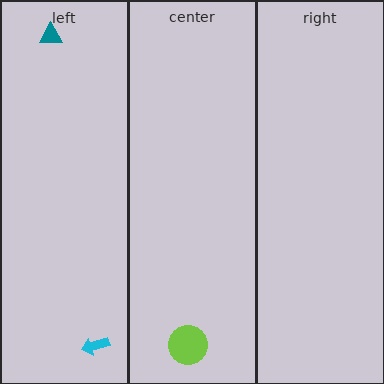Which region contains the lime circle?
The center region.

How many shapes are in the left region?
2.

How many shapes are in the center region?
1.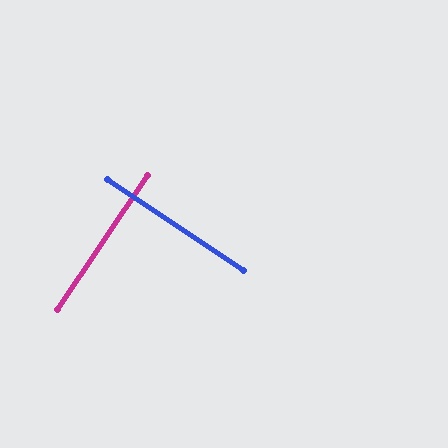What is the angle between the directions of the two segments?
Approximately 90 degrees.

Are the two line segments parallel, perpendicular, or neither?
Perpendicular — they meet at approximately 90°.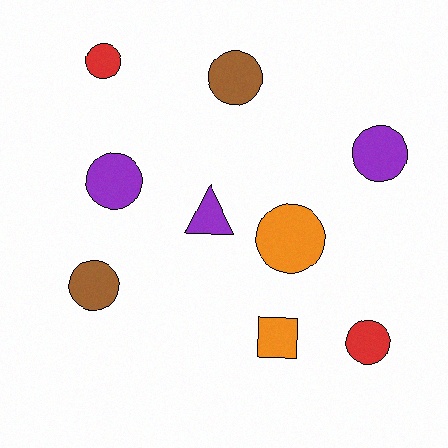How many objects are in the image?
There are 9 objects.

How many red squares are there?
There are no red squares.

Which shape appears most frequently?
Circle, with 7 objects.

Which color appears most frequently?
Purple, with 3 objects.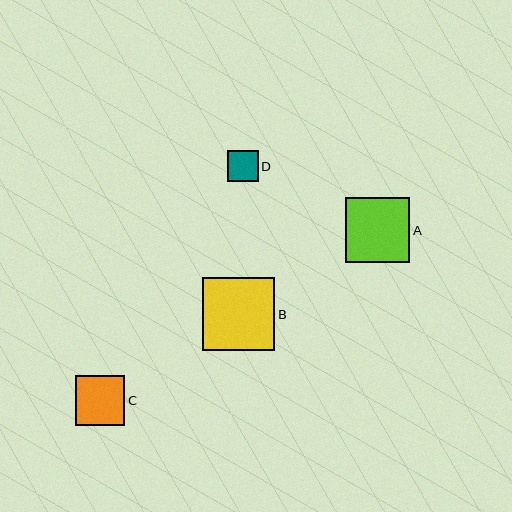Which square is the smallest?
Square D is the smallest with a size of approximately 31 pixels.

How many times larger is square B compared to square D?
Square B is approximately 2.3 times the size of square D.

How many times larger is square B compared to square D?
Square B is approximately 2.3 times the size of square D.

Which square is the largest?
Square B is the largest with a size of approximately 72 pixels.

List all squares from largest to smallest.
From largest to smallest: B, A, C, D.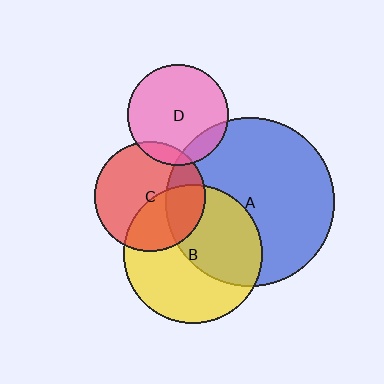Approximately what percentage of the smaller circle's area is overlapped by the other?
Approximately 40%.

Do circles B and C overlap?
Yes.